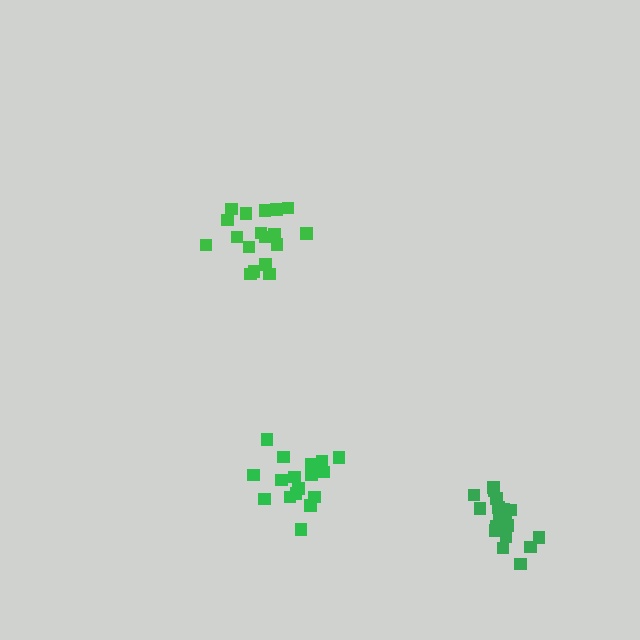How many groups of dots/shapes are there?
There are 3 groups.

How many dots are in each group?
Group 1: 18 dots, Group 2: 17 dots, Group 3: 19 dots (54 total).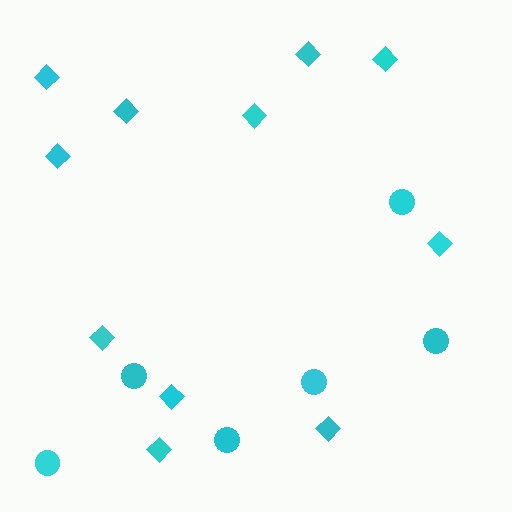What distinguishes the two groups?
There are 2 groups: one group of diamonds (11) and one group of circles (6).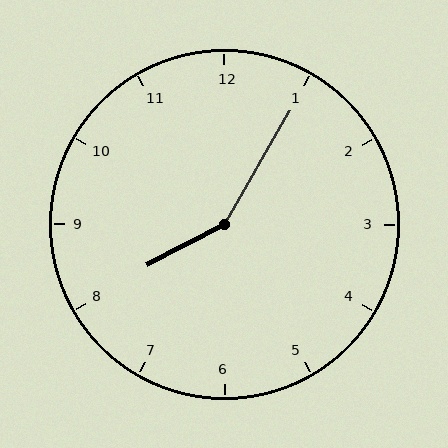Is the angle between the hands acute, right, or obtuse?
It is obtuse.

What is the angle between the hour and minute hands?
Approximately 148 degrees.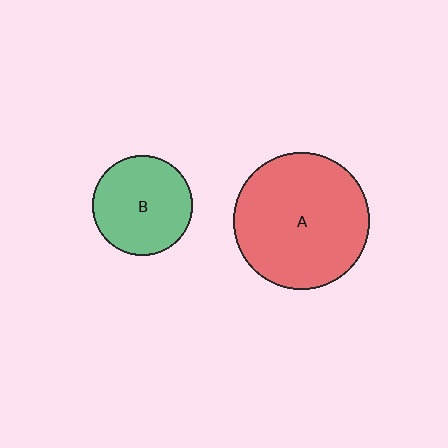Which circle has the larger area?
Circle A (red).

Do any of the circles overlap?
No, none of the circles overlap.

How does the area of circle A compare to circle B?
Approximately 1.9 times.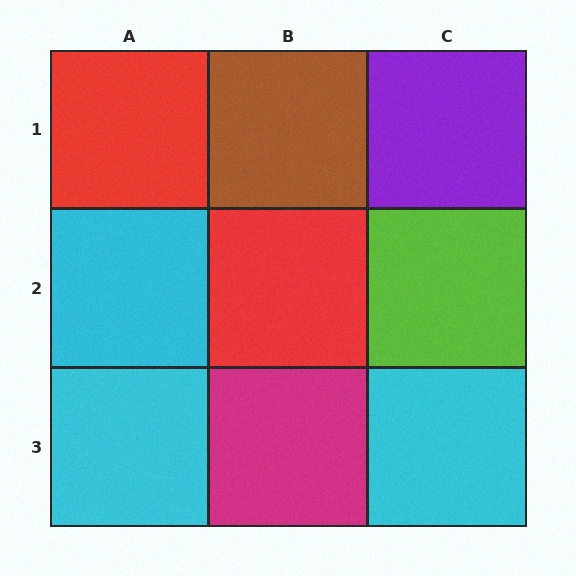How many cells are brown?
1 cell is brown.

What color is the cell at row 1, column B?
Brown.